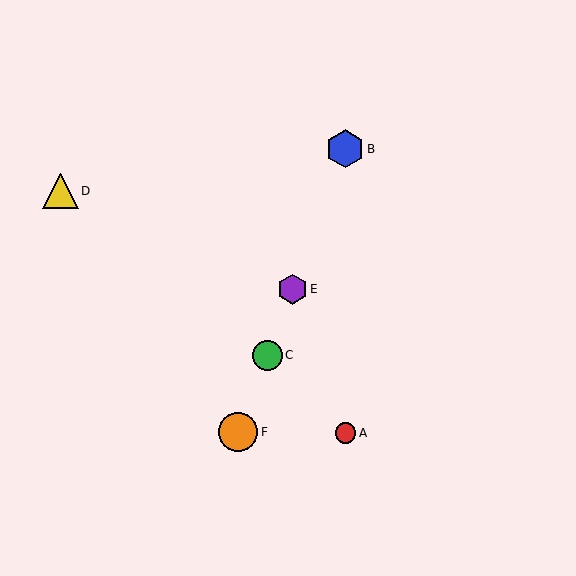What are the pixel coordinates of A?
Object A is at (346, 433).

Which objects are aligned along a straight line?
Objects B, C, E, F are aligned along a straight line.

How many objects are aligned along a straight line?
4 objects (B, C, E, F) are aligned along a straight line.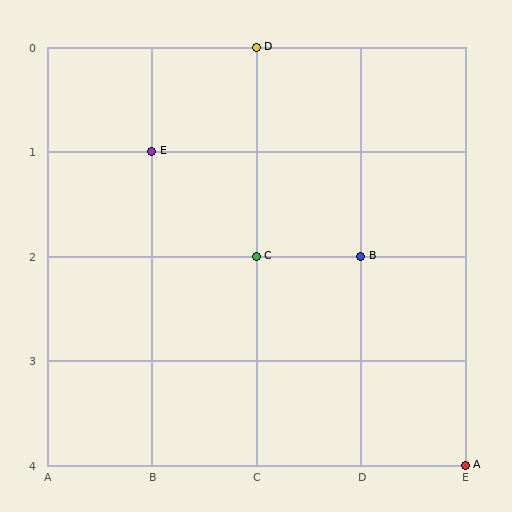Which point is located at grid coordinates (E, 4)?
Point A is at (E, 4).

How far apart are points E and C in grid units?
Points E and C are 1 column and 1 row apart (about 1.4 grid units diagonally).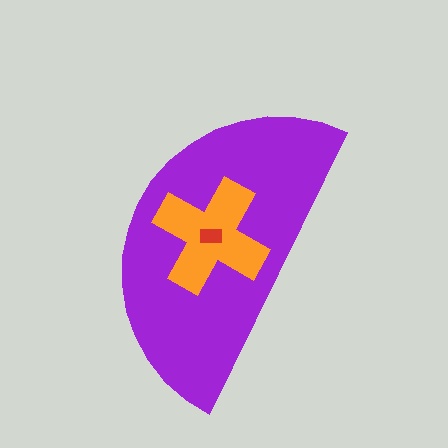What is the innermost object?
The red rectangle.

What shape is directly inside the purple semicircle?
The orange cross.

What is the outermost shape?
The purple semicircle.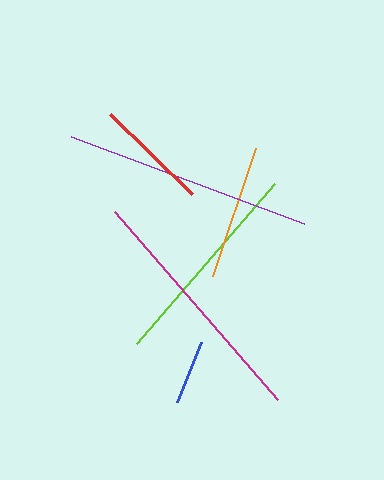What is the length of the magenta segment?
The magenta segment is approximately 249 pixels long.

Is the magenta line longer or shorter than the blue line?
The magenta line is longer than the blue line.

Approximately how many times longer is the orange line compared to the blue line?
The orange line is approximately 2.1 times the length of the blue line.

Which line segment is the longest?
The purple line is the longest at approximately 249 pixels.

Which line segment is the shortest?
The blue line is the shortest at approximately 65 pixels.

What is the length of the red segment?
The red segment is approximately 114 pixels long.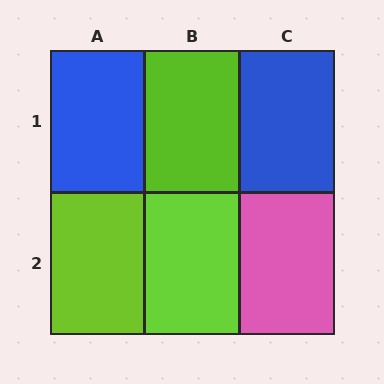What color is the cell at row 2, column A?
Lime.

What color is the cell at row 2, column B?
Lime.